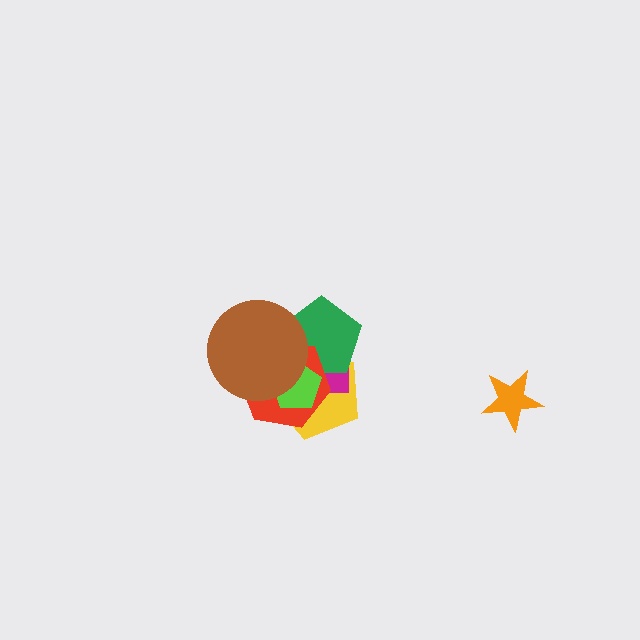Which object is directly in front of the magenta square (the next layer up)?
The green pentagon is directly in front of the magenta square.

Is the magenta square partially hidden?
Yes, it is partially covered by another shape.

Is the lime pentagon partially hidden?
Yes, it is partially covered by another shape.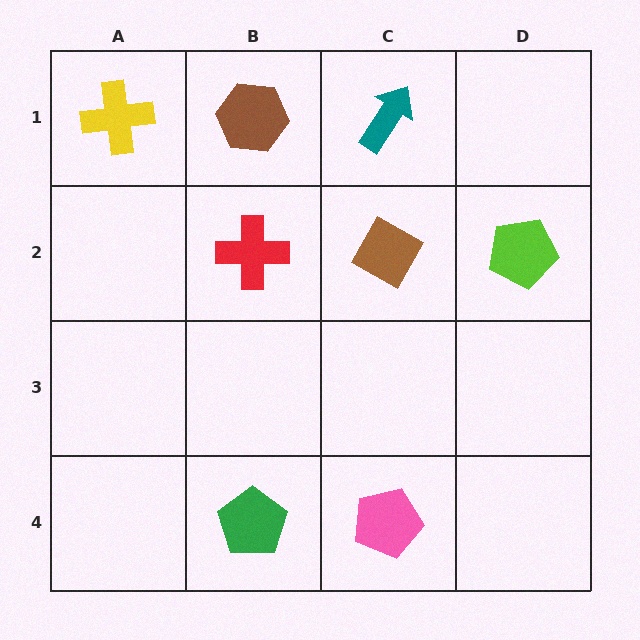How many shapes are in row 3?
0 shapes.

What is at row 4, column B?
A green pentagon.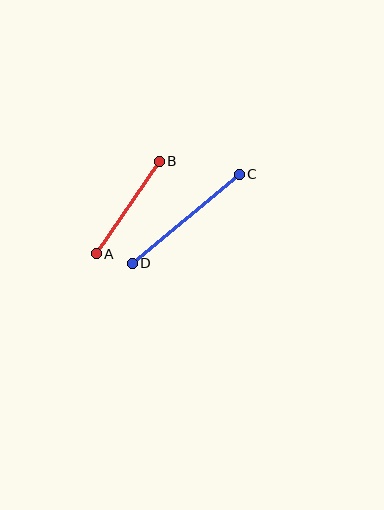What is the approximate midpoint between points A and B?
The midpoint is at approximately (128, 208) pixels.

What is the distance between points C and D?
The distance is approximately 139 pixels.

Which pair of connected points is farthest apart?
Points C and D are farthest apart.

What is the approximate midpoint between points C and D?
The midpoint is at approximately (186, 219) pixels.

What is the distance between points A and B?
The distance is approximately 112 pixels.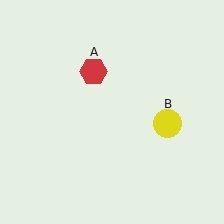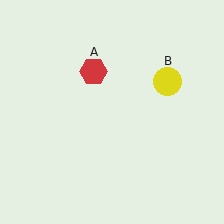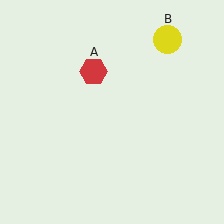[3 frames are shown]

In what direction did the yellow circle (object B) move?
The yellow circle (object B) moved up.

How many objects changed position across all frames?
1 object changed position: yellow circle (object B).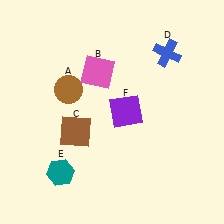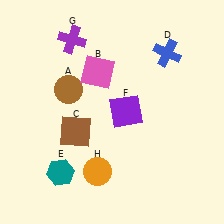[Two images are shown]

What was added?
A purple cross (G), an orange circle (H) were added in Image 2.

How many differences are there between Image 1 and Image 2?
There are 2 differences between the two images.